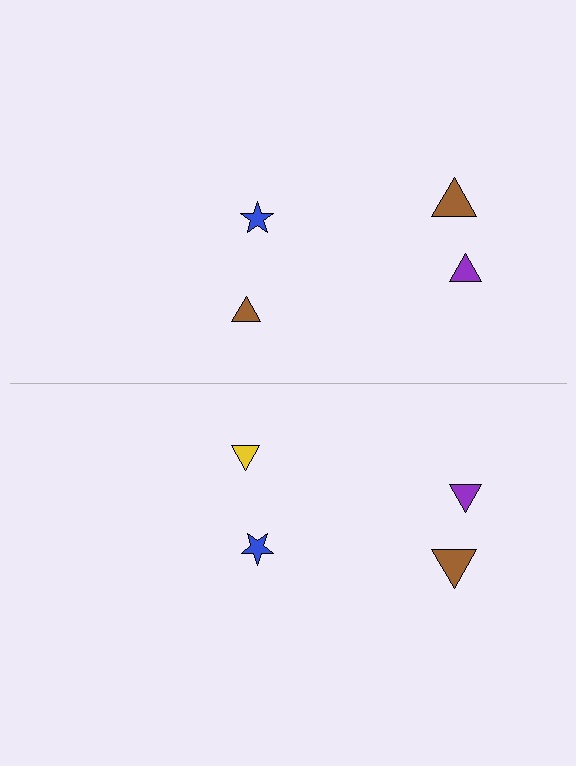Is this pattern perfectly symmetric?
No, the pattern is not perfectly symmetric. The yellow triangle on the bottom side breaks the symmetry — its mirror counterpart is brown.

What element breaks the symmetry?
The yellow triangle on the bottom side breaks the symmetry — its mirror counterpart is brown.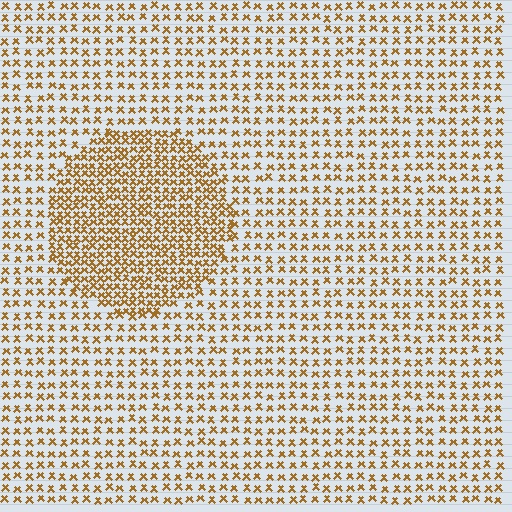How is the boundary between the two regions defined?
The boundary is defined by a change in element density (approximately 2.0x ratio). All elements are the same color, size, and shape.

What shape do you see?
I see a circle.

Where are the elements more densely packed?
The elements are more densely packed inside the circle boundary.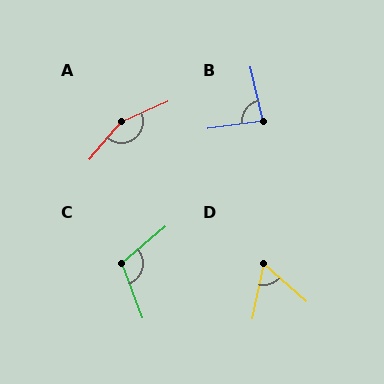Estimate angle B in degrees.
Approximately 85 degrees.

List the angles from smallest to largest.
D (60°), B (85°), C (109°), A (155°).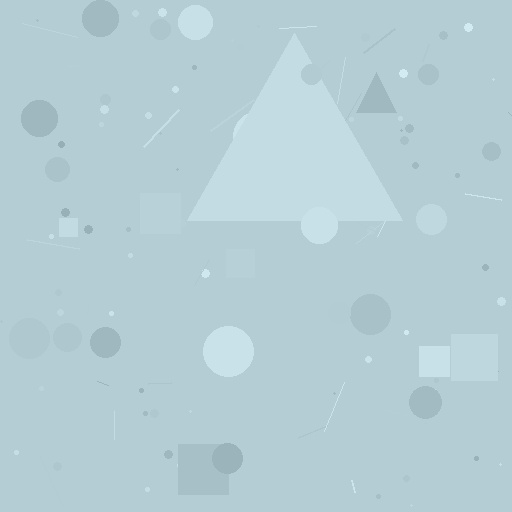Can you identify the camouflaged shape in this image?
The camouflaged shape is a triangle.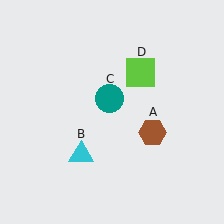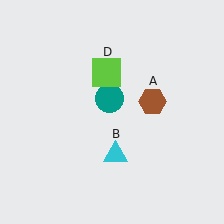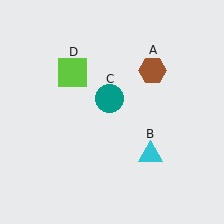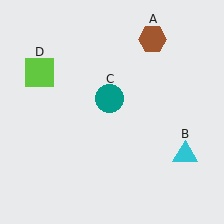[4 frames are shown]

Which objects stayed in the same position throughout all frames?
Teal circle (object C) remained stationary.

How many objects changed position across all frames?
3 objects changed position: brown hexagon (object A), cyan triangle (object B), lime square (object D).